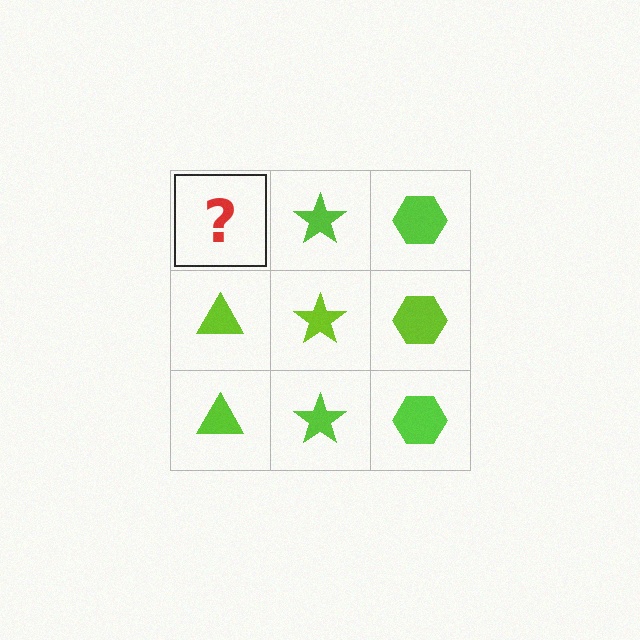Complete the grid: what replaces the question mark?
The question mark should be replaced with a lime triangle.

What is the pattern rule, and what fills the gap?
The rule is that each column has a consistent shape. The gap should be filled with a lime triangle.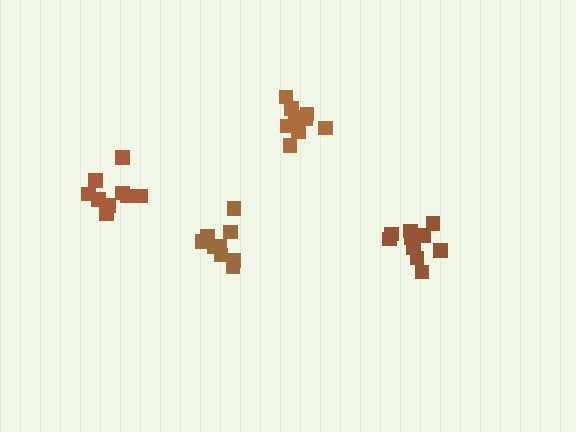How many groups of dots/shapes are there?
There are 4 groups.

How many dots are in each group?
Group 1: 9 dots, Group 2: 9 dots, Group 3: 10 dots, Group 4: 11 dots (39 total).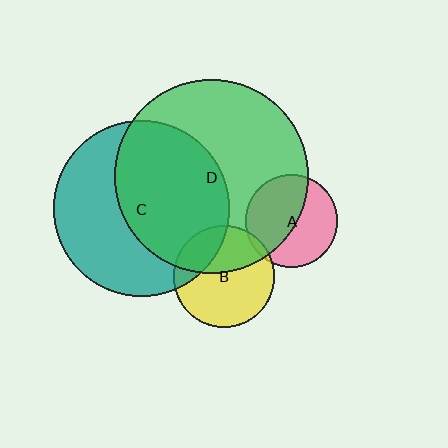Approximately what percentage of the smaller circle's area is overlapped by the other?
Approximately 5%.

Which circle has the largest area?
Circle D (green).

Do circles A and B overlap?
Yes.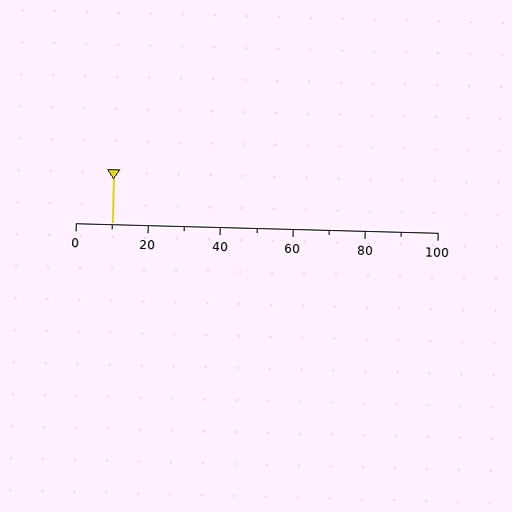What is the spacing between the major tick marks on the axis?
The major ticks are spaced 20 apart.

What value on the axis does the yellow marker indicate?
The marker indicates approximately 10.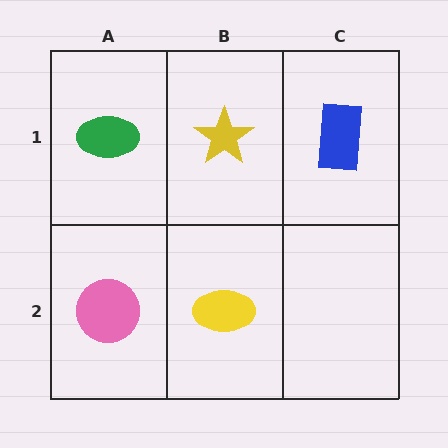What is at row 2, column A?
A pink circle.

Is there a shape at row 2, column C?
No, that cell is empty.